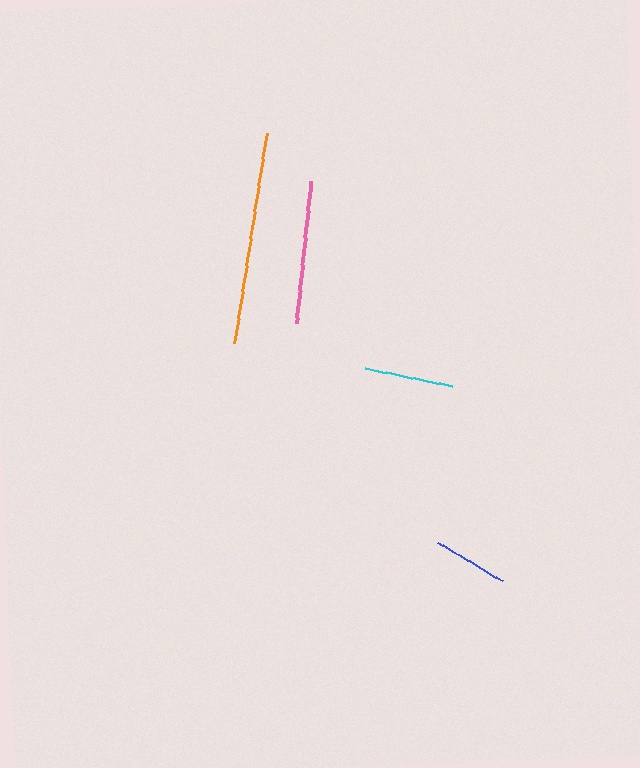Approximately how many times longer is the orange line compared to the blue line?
The orange line is approximately 2.8 times the length of the blue line.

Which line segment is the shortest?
The blue line is the shortest at approximately 75 pixels.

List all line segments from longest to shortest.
From longest to shortest: orange, pink, cyan, blue.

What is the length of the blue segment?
The blue segment is approximately 75 pixels long.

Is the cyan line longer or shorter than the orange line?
The orange line is longer than the cyan line.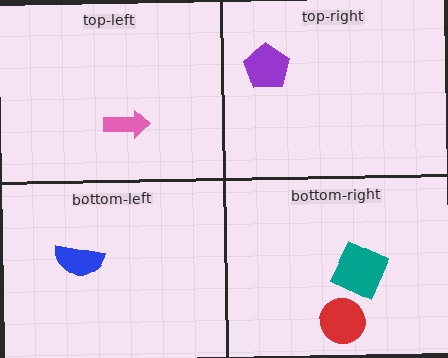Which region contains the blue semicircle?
The bottom-left region.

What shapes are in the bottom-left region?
The blue semicircle.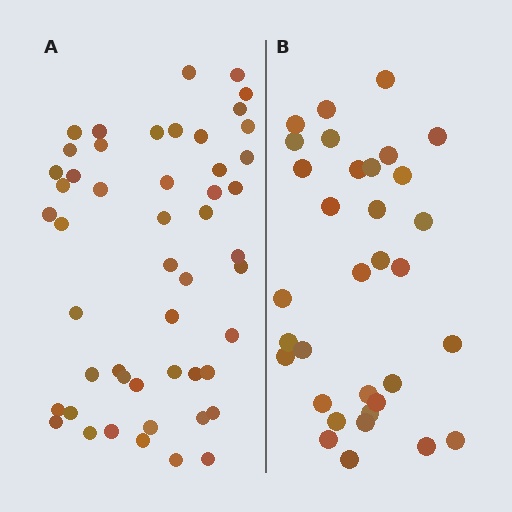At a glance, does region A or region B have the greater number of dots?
Region A (the left region) has more dots.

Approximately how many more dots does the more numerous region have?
Region A has approximately 15 more dots than region B.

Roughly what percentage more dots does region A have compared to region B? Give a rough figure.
About 50% more.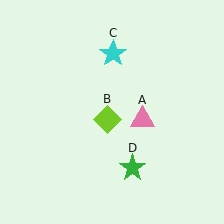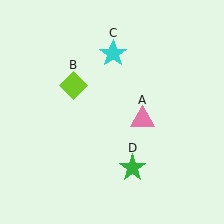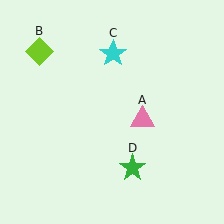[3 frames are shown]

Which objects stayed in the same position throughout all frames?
Pink triangle (object A) and cyan star (object C) and green star (object D) remained stationary.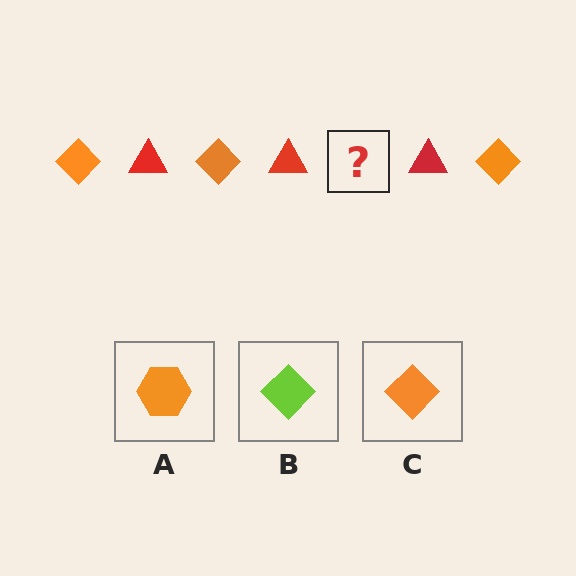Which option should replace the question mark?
Option C.